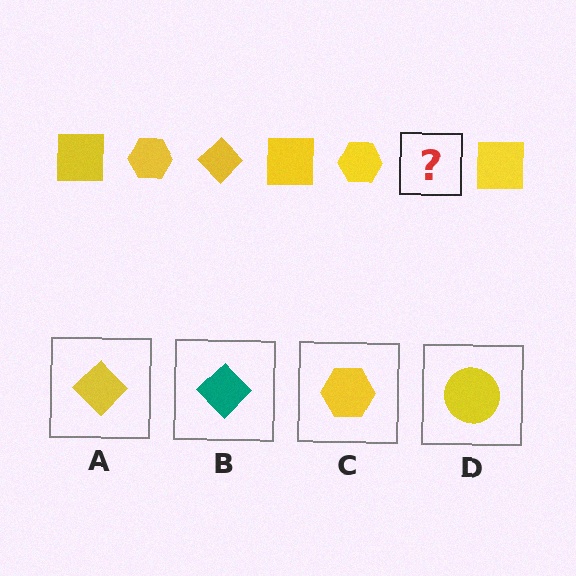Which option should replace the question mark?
Option A.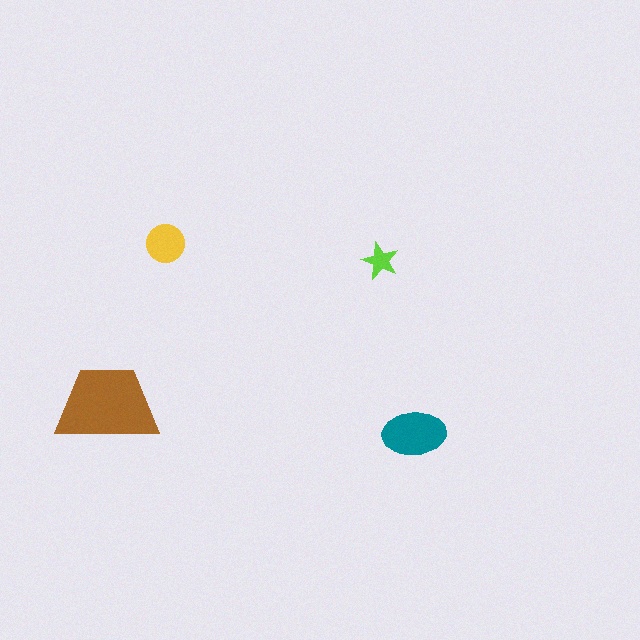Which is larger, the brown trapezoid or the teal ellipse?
The brown trapezoid.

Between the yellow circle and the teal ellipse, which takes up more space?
The teal ellipse.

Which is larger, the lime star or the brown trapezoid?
The brown trapezoid.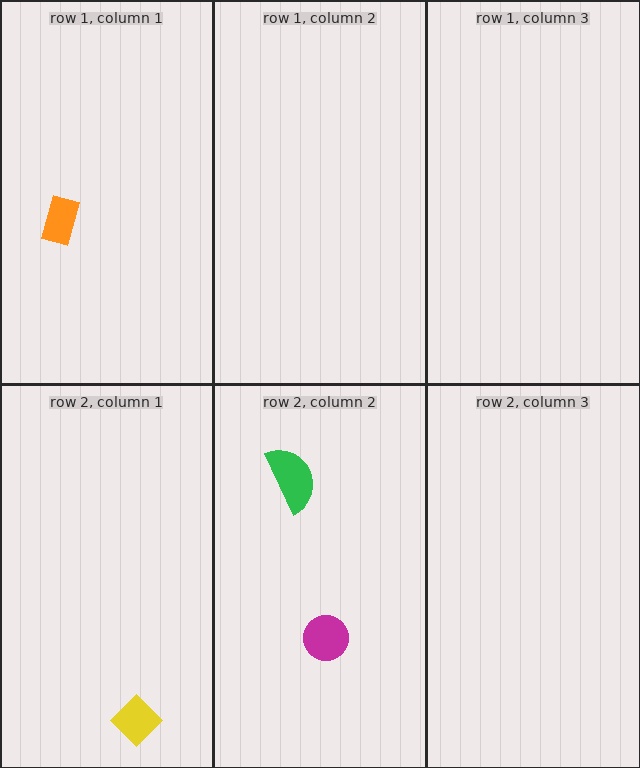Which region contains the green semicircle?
The row 2, column 2 region.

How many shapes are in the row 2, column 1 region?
1.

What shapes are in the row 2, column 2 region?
The magenta circle, the green semicircle.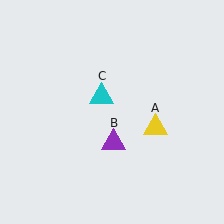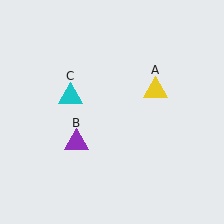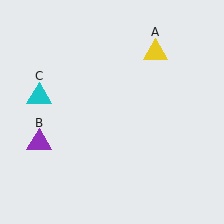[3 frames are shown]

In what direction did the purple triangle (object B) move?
The purple triangle (object B) moved left.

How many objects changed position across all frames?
3 objects changed position: yellow triangle (object A), purple triangle (object B), cyan triangle (object C).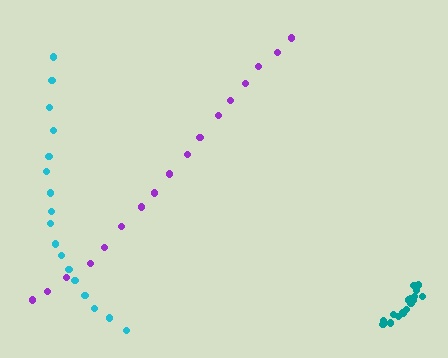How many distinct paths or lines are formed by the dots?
There are 3 distinct paths.